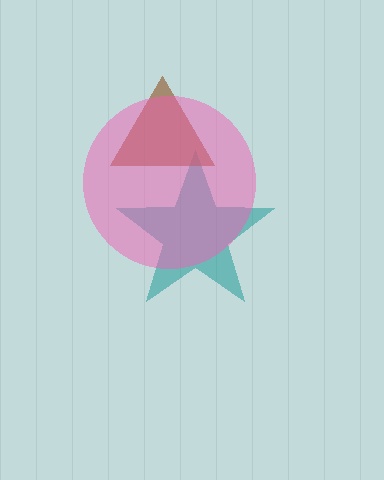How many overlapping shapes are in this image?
There are 3 overlapping shapes in the image.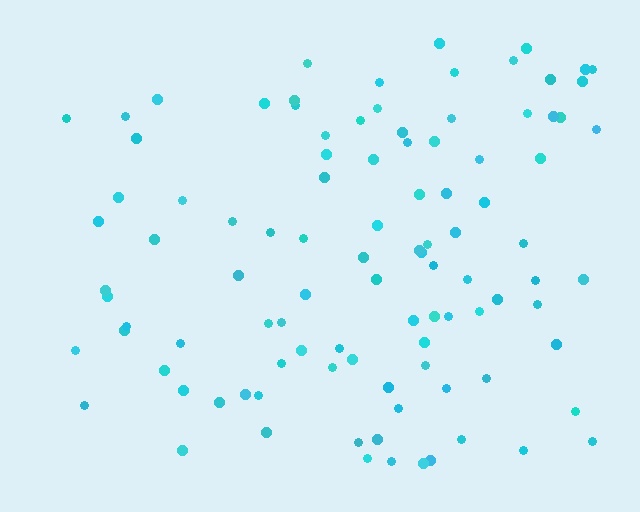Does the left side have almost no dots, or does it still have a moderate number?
Still a moderate number, just noticeably fewer than the right.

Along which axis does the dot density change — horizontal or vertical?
Horizontal.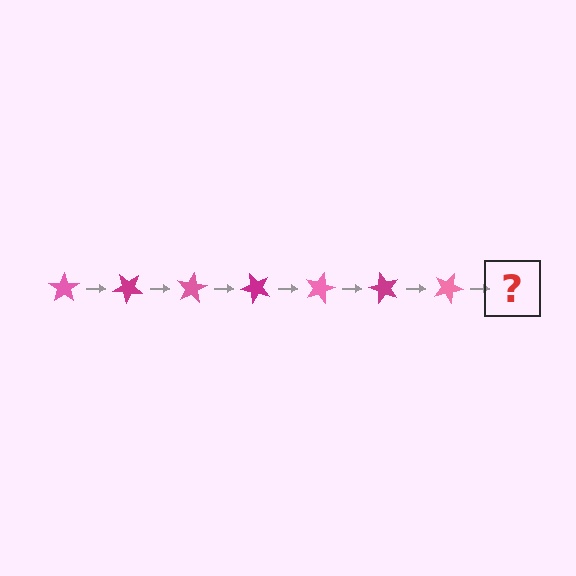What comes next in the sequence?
The next element should be a magenta star, rotated 280 degrees from the start.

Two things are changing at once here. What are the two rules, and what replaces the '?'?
The two rules are that it rotates 40 degrees each step and the color cycles through pink and magenta. The '?' should be a magenta star, rotated 280 degrees from the start.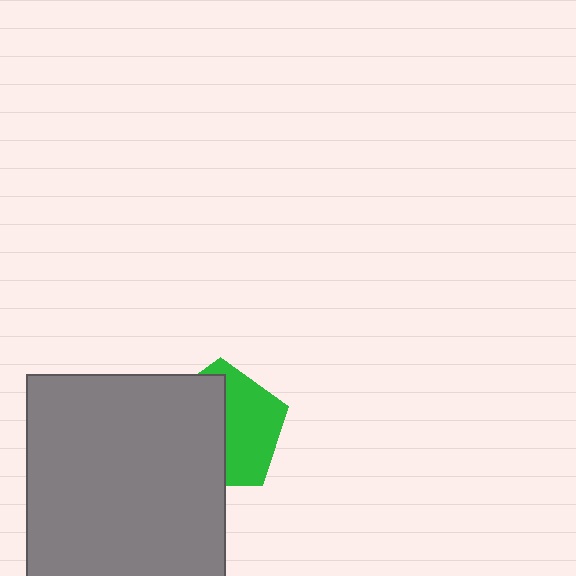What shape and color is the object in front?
The object in front is a gray rectangle.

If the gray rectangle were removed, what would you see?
You would see the complete green pentagon.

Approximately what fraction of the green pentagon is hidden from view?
Roughly 53% of the green pentagon is hidden behind the gray rectangle.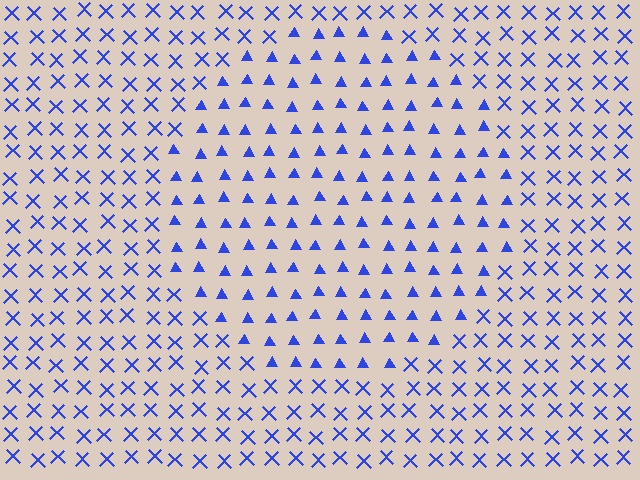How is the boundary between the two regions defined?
The boundary is defined by a change in element shape: triangles inside vs. X marks outside. All elements share the same color and spacing.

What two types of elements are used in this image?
The image uses triangles inside the circle region and X marks outside it.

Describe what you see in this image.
The image is filled with small blue elements arranged in a uniform grid. A circle-shaped region contains triangles, while the surrounding area contains X marks. The boundary is defined purely by the change in element shape.